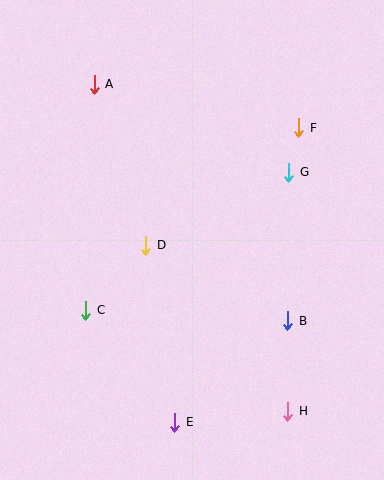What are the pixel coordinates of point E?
Point E is at (175, 422).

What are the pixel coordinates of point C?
Point C is at (86, 310).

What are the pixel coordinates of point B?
Point B is at (288, 321).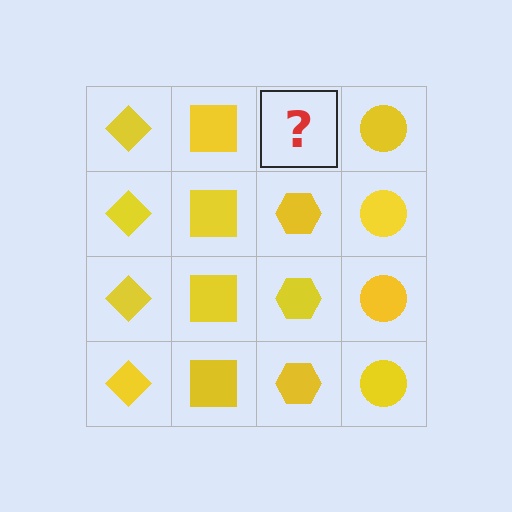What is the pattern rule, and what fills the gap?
The rule is that each column has a consistent shape. The gap should be filled with a yellow hexagon.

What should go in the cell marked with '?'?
The missing cell should contain a yellow hexagon.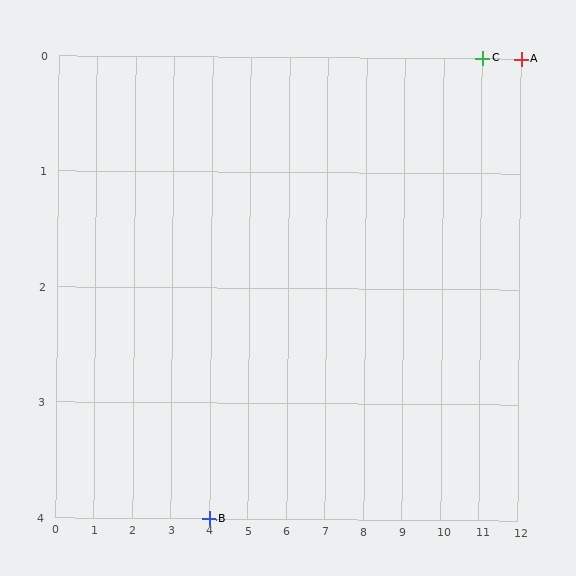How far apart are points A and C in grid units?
Points A and C are 1 column apart.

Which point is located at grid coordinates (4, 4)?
Point B is at (4, 4).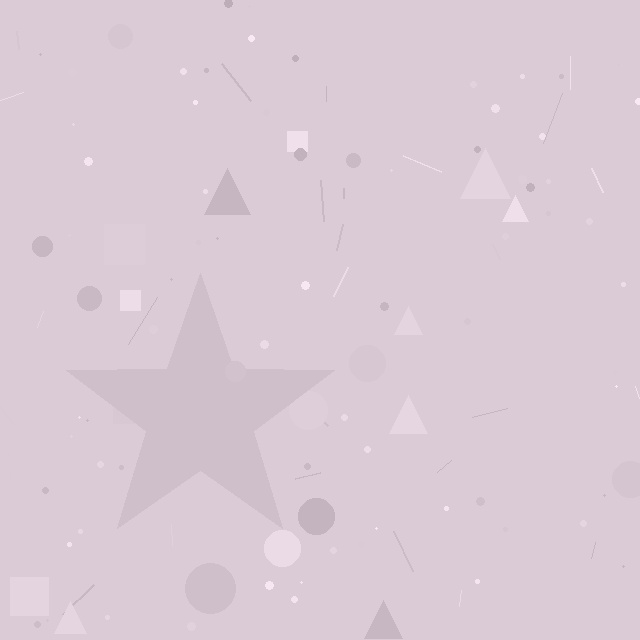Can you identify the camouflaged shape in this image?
The camouflaged shape is a star.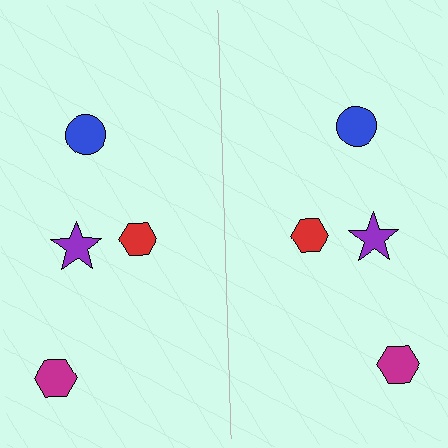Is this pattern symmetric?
Yes, this pattern has bilateral (reflection) symmetry.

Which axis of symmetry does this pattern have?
The pattern has a vertical axis of symmetry running through the center of the image.